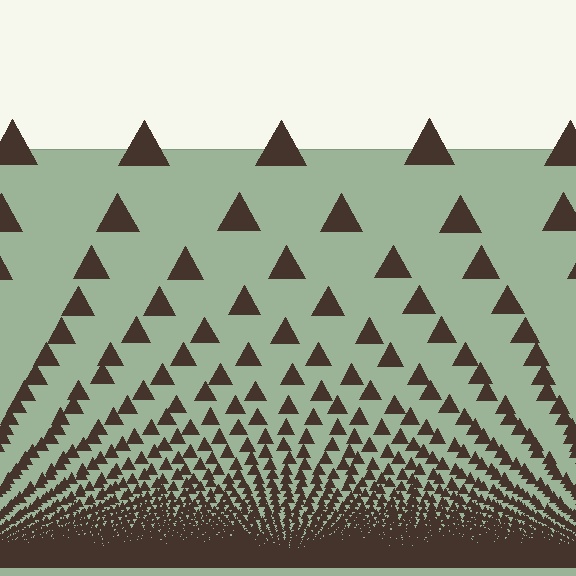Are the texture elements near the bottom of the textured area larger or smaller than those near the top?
Smaller. The gradient is inverted — elements near the bottom are smaller and denser.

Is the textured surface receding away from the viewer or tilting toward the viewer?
The surface appears to tilt toward the viewer. Texture elements get larger and sparser toward the top.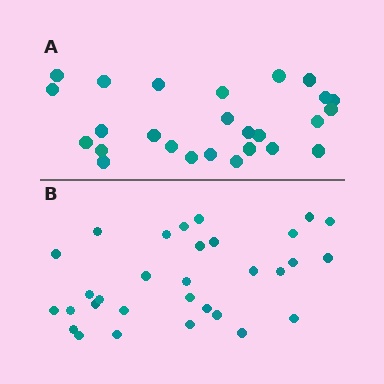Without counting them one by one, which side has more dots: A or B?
Region B (the bottom region) has more dots.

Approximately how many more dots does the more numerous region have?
Region B has about 5 more dots than region A.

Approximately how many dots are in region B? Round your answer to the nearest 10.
About 30 dots. (The exact count is 31, which rounds to 30.)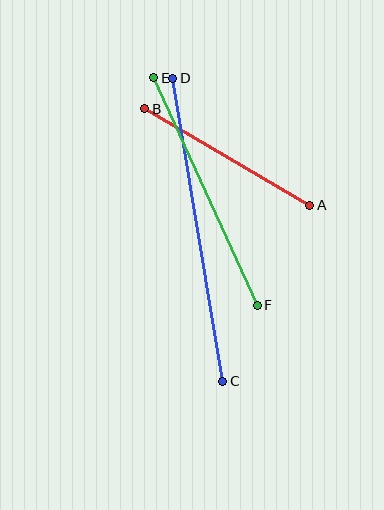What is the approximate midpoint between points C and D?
The midpoint is at approximately (198, 230) pixels.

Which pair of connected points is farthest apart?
Points C and D are farthest apart.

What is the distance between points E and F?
The distance is approximately 250 pixels.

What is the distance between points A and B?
The distance is approximately 191 pixels.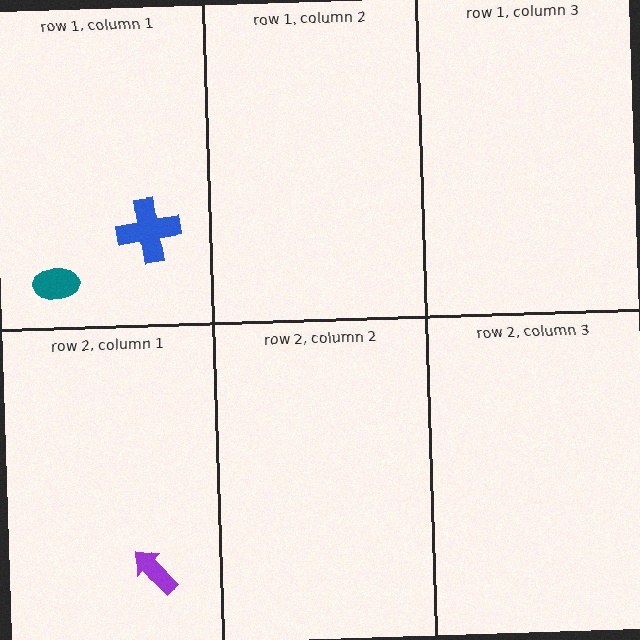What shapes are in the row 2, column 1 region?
The purple arrow.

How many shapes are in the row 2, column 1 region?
1.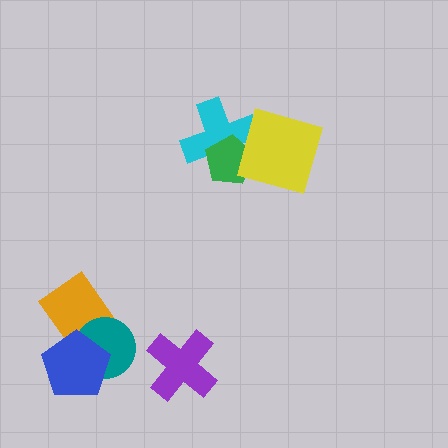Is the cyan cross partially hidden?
Yes, it is partially covered by another shape.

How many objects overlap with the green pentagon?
2 objects overlap with the green pentagon.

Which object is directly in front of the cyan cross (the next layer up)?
The green pentagon is directly in front of the cyan cross.